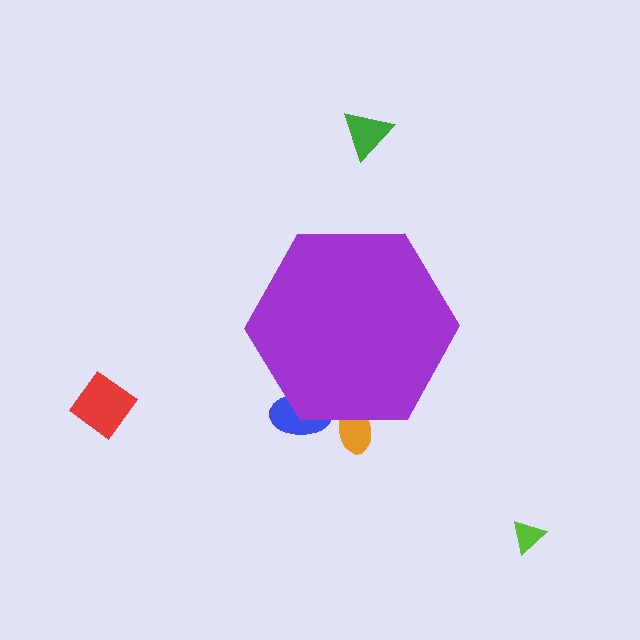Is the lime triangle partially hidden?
No, the lime triangle is fully visible.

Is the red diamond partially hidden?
No, the red diamond is fully visible.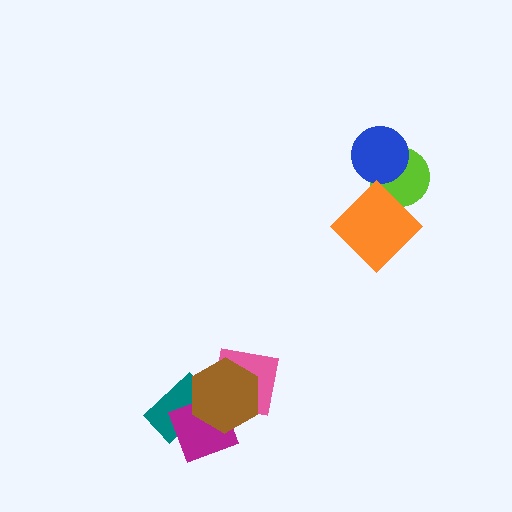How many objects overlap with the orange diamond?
1 object overlaps with the orange diamond.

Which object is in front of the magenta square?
The brown hexagon is in front of the magenta square.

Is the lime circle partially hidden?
Yes, it is partially covered by another shape.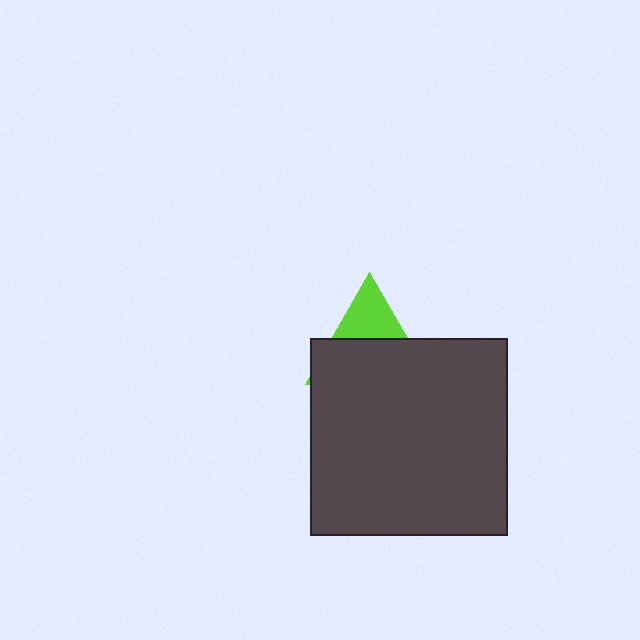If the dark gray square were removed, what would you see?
You would see the complete lime triangle.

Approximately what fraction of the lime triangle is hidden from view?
Roughly 66% of the lime triangle is hidden behind the dark gray square.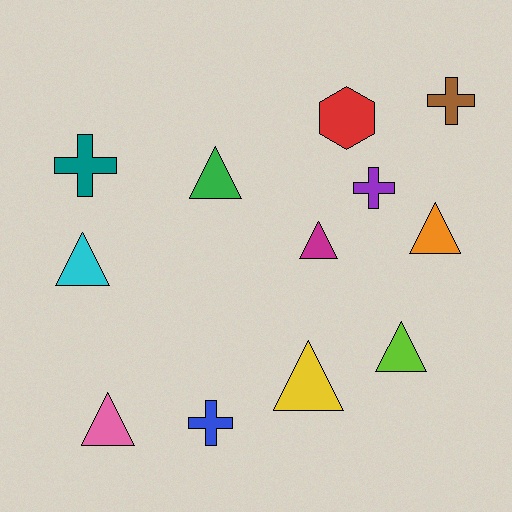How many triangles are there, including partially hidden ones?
There are 7 triangles.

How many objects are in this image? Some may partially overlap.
There are 12 objects.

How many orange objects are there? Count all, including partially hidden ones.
There is 1 orange object.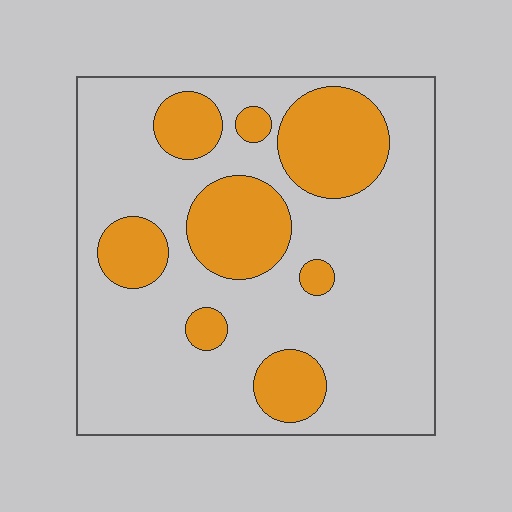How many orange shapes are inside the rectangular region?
8.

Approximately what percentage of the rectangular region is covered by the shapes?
Approximately 25%.